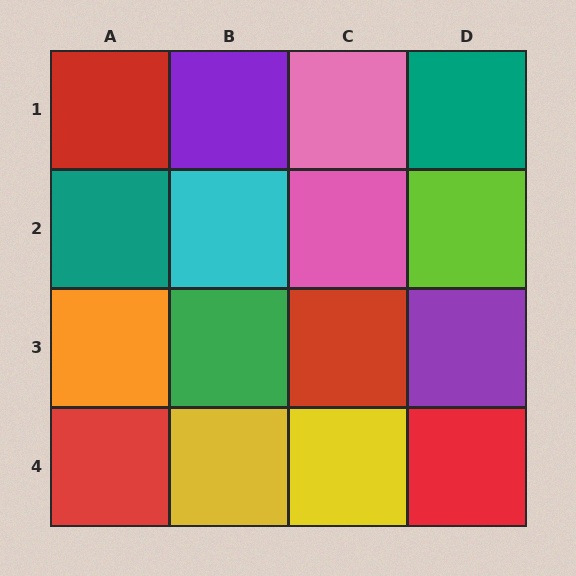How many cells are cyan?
1 cell is cyan.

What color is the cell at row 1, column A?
Red.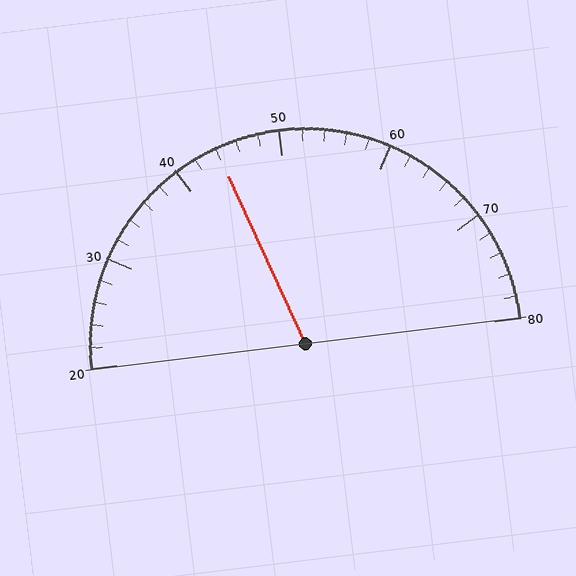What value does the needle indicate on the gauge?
The needle indicates approximately 44.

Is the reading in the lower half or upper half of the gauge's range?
The reading is in the lower half of the range (20 to 80).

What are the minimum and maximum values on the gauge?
The gauge ranges from 20 to 80.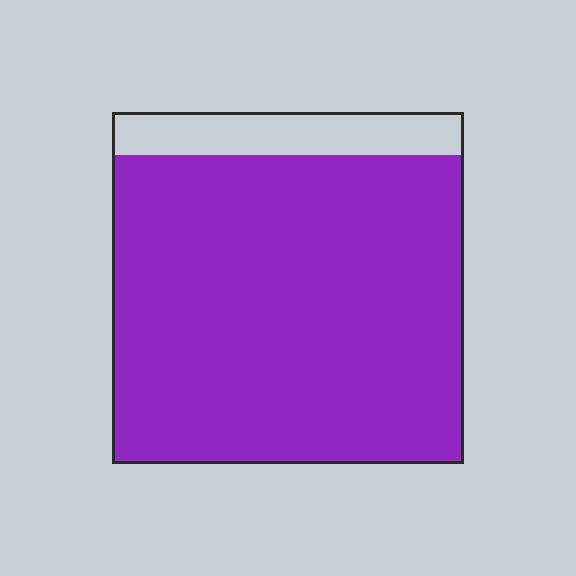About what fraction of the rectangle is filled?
About seven eighths (7/8).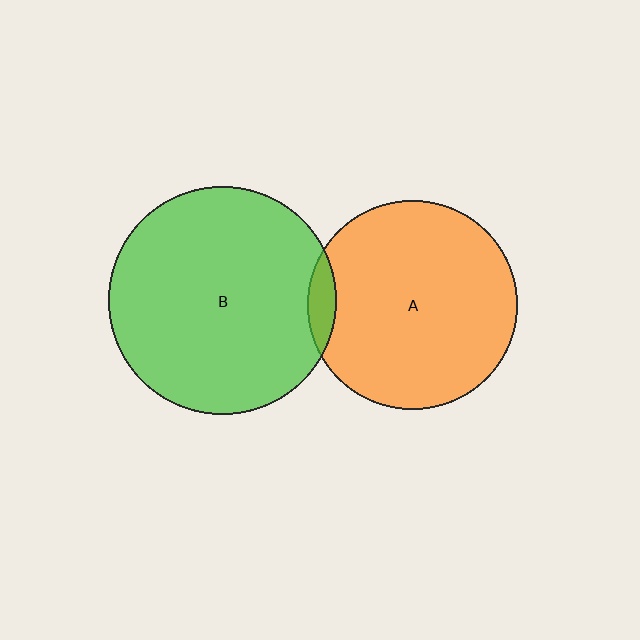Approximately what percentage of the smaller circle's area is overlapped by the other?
Approximately 5%.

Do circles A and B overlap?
Yes.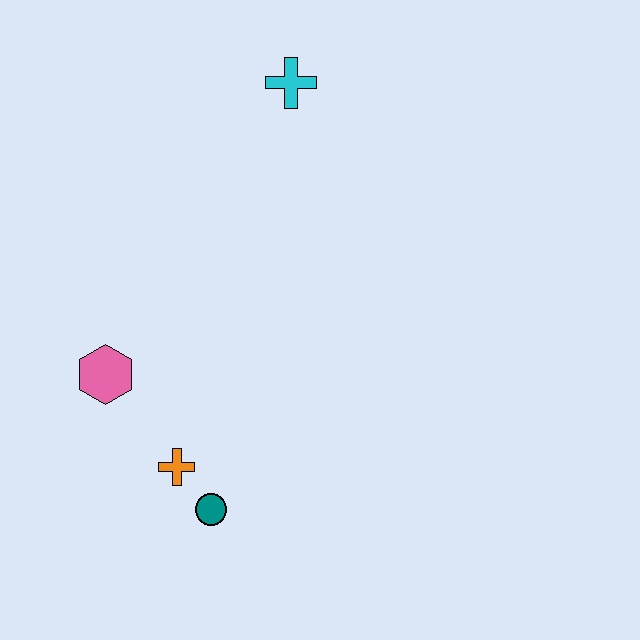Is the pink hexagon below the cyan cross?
Yes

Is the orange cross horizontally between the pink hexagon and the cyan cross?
Yes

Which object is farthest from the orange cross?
The cyan cross is farthest from the orange cross.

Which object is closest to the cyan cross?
The pink hexagon is closest to the cyan cross.